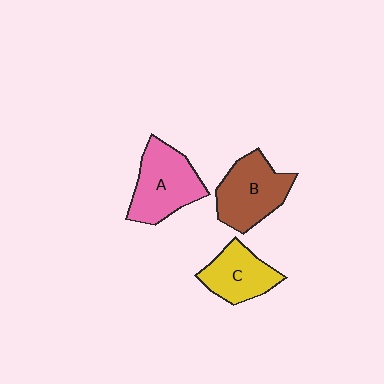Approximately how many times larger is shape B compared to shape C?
Approximately 1.3 times.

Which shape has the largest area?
Shape A (pink).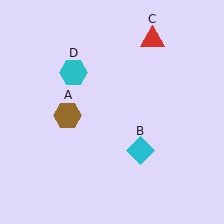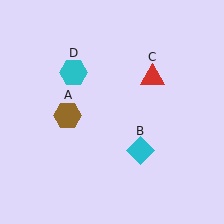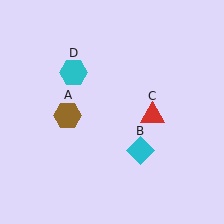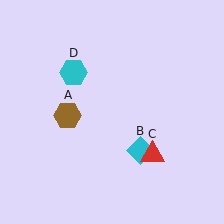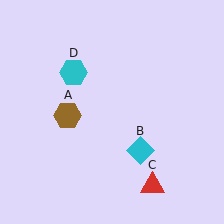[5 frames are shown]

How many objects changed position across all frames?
1 object changed position: red triangle (object C).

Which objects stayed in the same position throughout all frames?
Brown hexagon (object A) and cyan diamond (object B) and cyan hexagon (object D) remained stationary.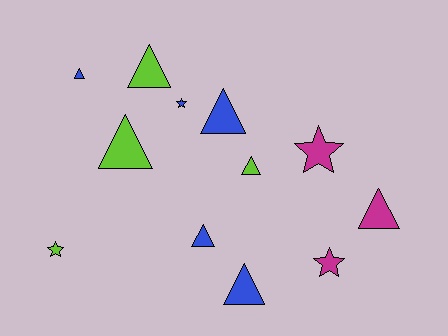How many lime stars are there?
There is 1 lime star.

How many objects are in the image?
There are 12 objects.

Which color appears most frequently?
Blue, with 5 objects.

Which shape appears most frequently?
Triangle, with 8 objects.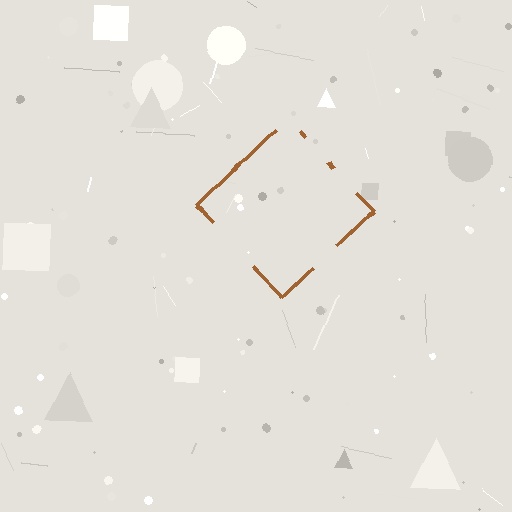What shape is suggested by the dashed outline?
The dashed outline suggests a diamond.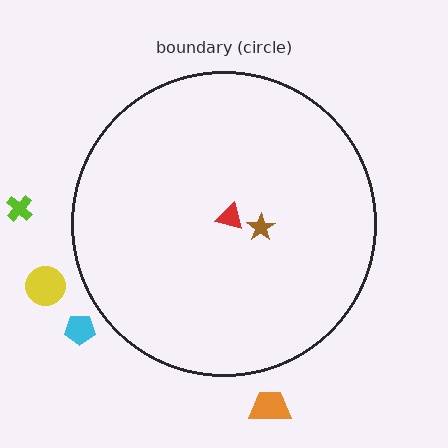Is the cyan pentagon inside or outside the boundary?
Outside.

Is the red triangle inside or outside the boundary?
Inside.